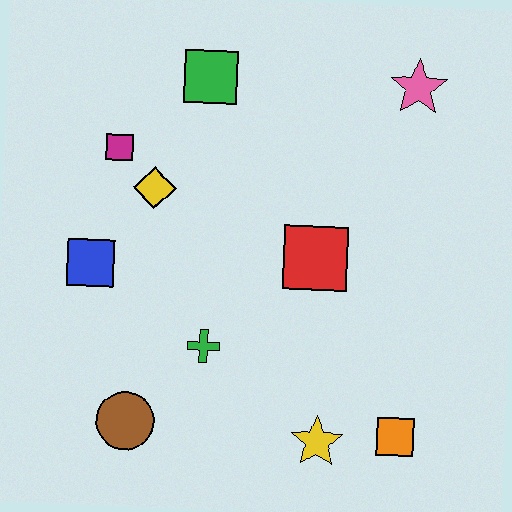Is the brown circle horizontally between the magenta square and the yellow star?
Yes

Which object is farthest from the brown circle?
The pink star is farthest from the brown circle.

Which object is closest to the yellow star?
The orange square is closest to the yellow star.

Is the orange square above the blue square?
No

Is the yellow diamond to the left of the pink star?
Yes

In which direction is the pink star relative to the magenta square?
The pink star is to the right of the magenta square.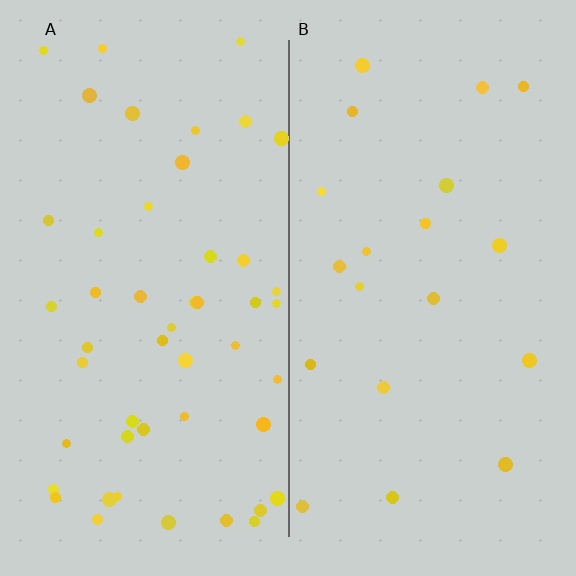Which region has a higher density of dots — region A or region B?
A (the left).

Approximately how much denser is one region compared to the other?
Approximately 2.5× — region A over region B.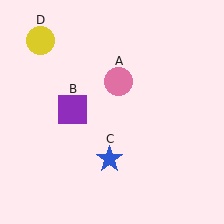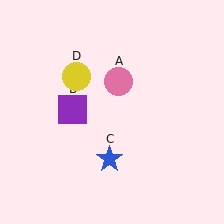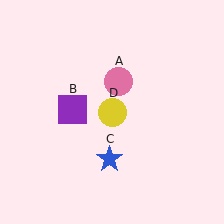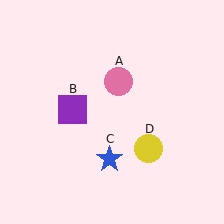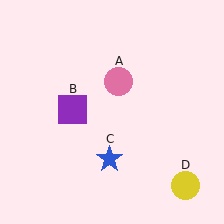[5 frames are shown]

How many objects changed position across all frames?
1 object changed position: yellow circle (object D).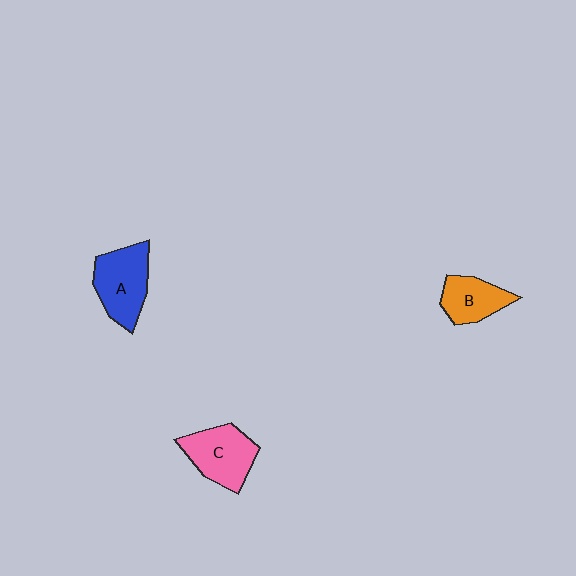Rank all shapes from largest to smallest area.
From largest to smallest: A (blue), C (pink), B (orange).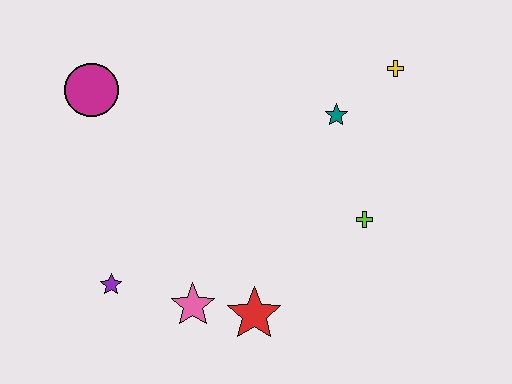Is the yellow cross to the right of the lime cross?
Yes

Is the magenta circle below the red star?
No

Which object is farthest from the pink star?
The yellow cross is farthest from the pink star.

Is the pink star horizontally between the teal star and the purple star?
Yes